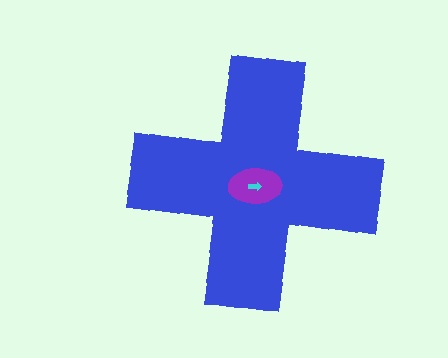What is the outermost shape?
The blue cross.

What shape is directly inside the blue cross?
The purple ellipse.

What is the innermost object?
The cyan arrow.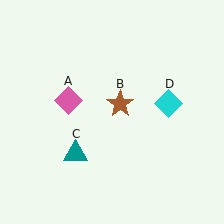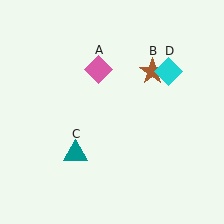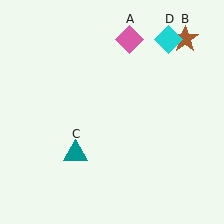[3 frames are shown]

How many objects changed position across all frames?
3 objects changed position: pink diamond (object A), brown star (object B), cyan diamond (object D).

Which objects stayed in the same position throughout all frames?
Teal triangle (object C) remained stationary.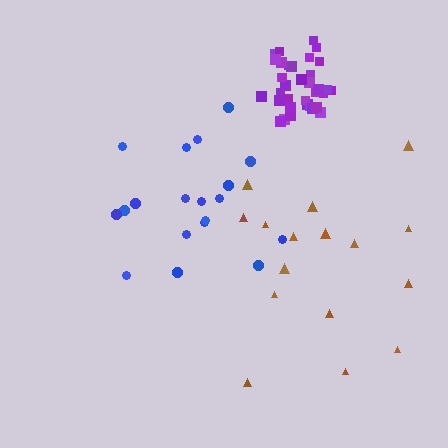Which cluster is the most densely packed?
Purple.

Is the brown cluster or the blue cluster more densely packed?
Blue.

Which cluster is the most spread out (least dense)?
Brown.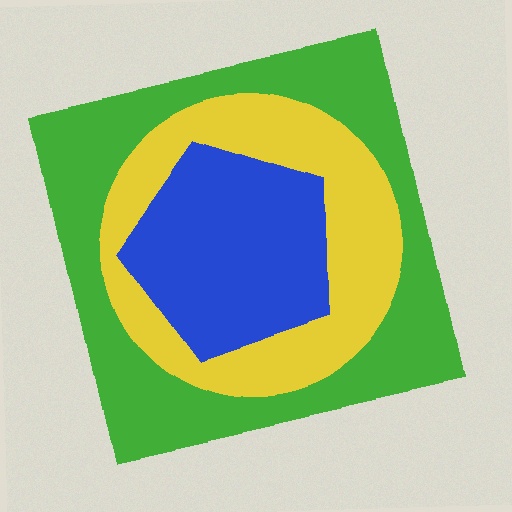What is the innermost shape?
The blue pentagon.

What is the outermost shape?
The green square.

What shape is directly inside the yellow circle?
The blue pentagon.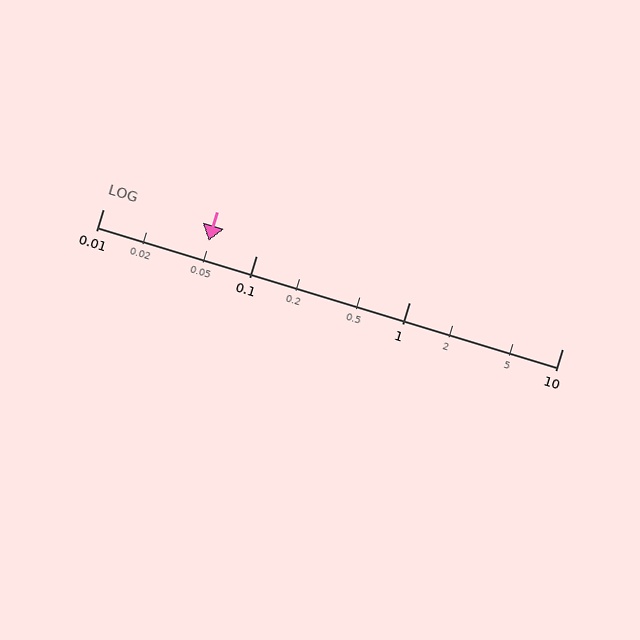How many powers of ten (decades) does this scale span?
The scale spans 3 decades, from 0.01 to 10.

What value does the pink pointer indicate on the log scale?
The pointer indicates approximately 0.049.